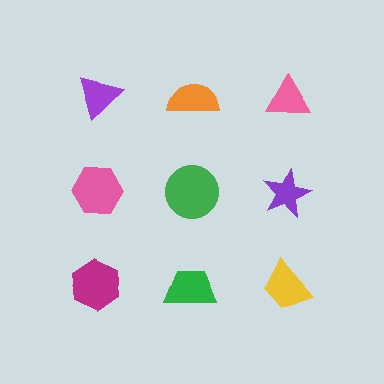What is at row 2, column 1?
A pink hexagon.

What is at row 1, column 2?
An orange semicircle.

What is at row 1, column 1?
A purple triangle.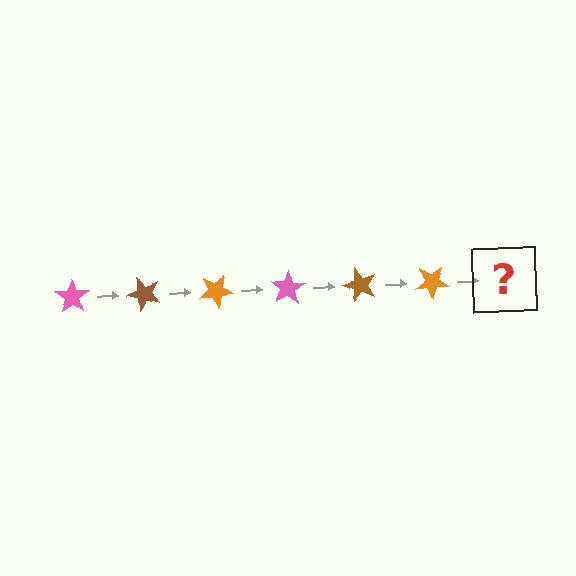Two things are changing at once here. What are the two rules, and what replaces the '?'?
The two rules are that it rotates 50 degrees each step and the color cycles through pink, brown, and orange. The '?' should be a pink star, rotated 300 degrees from the start.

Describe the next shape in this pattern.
It should be a pink star, rotated 300 degrees from the start.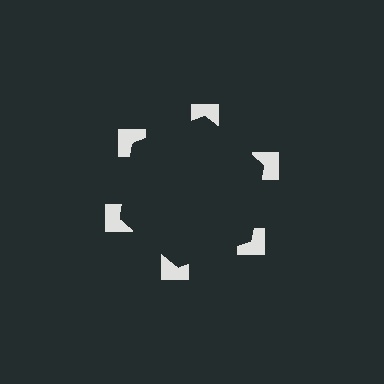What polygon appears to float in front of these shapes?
An illusory hexagon — its edges are inferred from the aligned wedge cuts in the notched squares, not physically drawn.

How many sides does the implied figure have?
6 sides.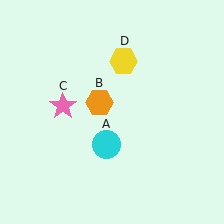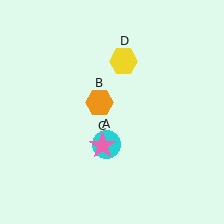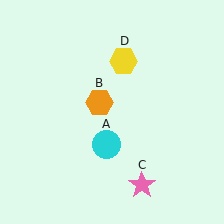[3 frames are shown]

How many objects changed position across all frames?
1 object changed position: pink star (object C).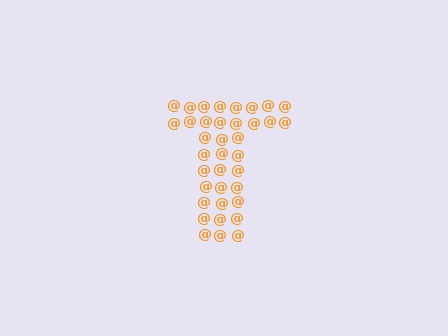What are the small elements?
The small elements are at signs.